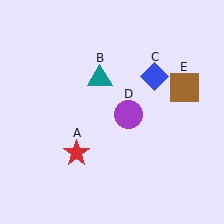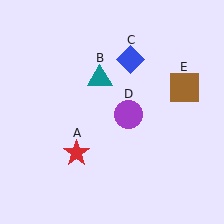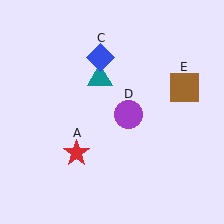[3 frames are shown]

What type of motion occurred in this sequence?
The blue diamond (object C) rotated counterclockwise around the center of the scene.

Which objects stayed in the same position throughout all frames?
Red star (object A) and teal triangle (object B) and purple circle (object D) and brown square (object E) remained stationary.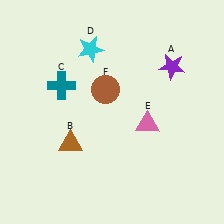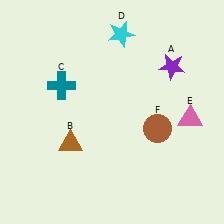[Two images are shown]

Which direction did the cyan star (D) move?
The cyan star (D) moved right.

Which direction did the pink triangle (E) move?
The pink triangle (E) moved right.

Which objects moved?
The objects that moved are: the cyan star (D), the pink triangle (E), the brown circle (F).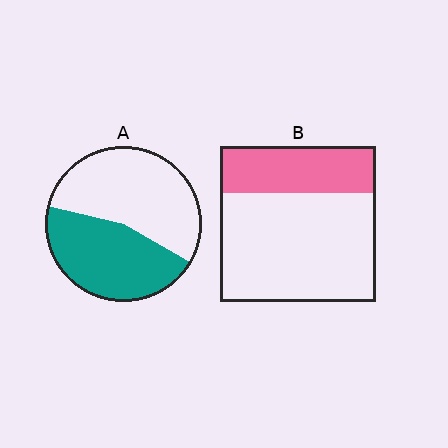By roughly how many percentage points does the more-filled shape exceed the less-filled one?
By roughly 15 percentage points (A over B).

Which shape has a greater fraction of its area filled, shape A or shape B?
Shape A.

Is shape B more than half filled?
No.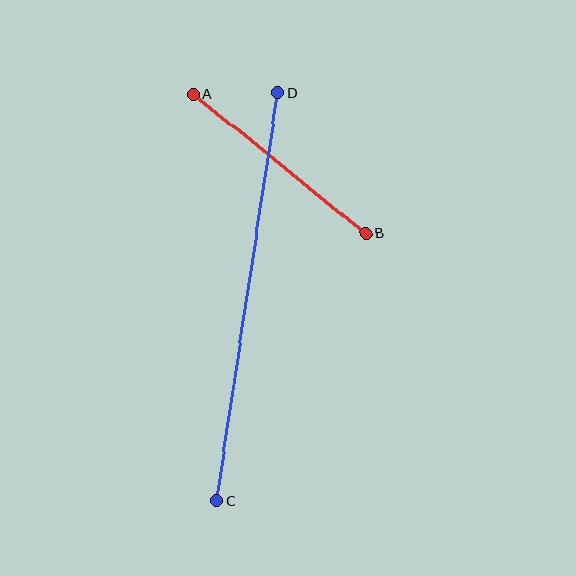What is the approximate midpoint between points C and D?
The midpoint is at approximately (247, 297) pixels.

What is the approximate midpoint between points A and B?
The midpoint is at approximately (280, 164) pixels.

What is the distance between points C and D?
The distance is approximately 412 pixels.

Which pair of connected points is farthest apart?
Points C and D are farthest apart.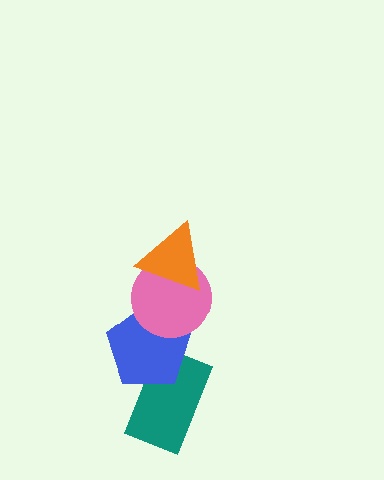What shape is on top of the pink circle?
The orange triangle is on top of the pink circle.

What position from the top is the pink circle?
The pink circle is 2nd from the top.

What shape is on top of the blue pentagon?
The pink circle is on top of the blue pentagon.